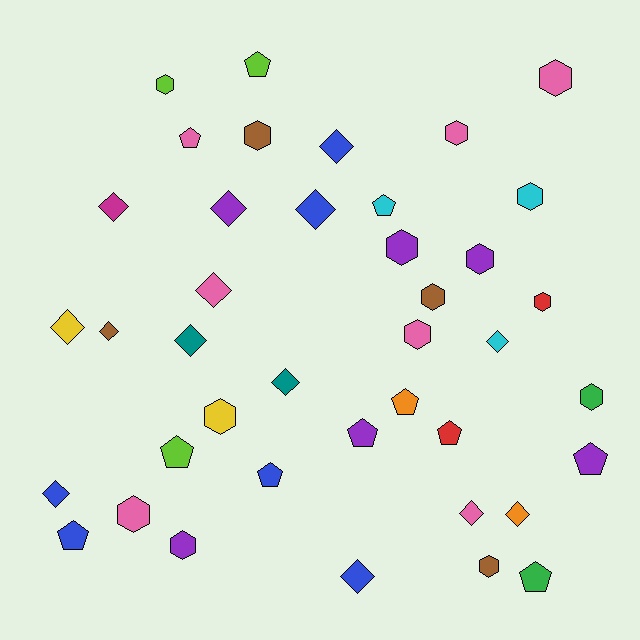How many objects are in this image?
There are 40 objects.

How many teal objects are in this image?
There are 2 teal objects.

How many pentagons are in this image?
There are 11 pentagons.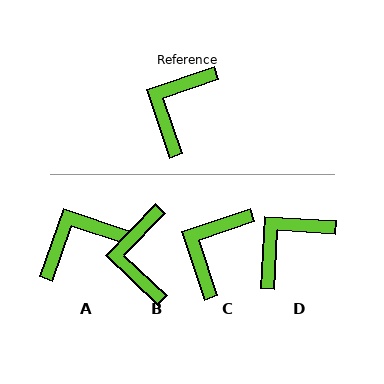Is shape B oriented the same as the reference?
No, it is off by about 28 degrees.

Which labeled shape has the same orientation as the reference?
C.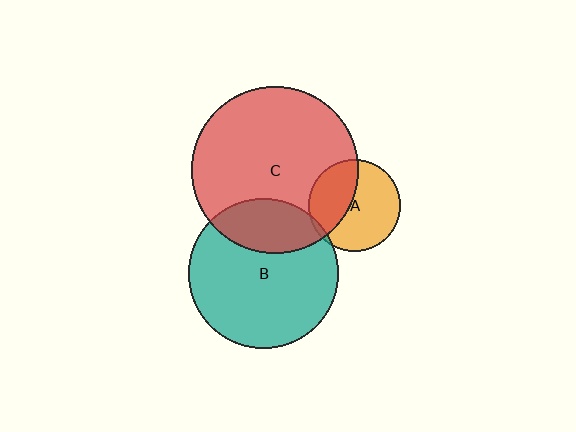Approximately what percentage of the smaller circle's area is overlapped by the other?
Approximately 25%.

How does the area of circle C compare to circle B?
Approximately 1.2 times.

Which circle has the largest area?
Circle C (red).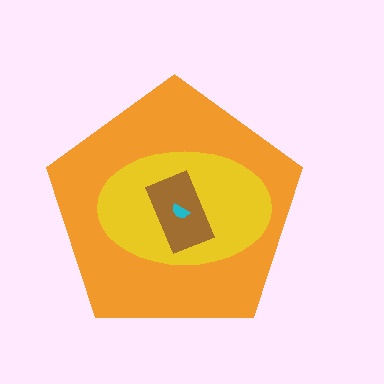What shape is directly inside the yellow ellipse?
The brown rectangle.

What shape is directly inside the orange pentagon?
The yellow ellipse.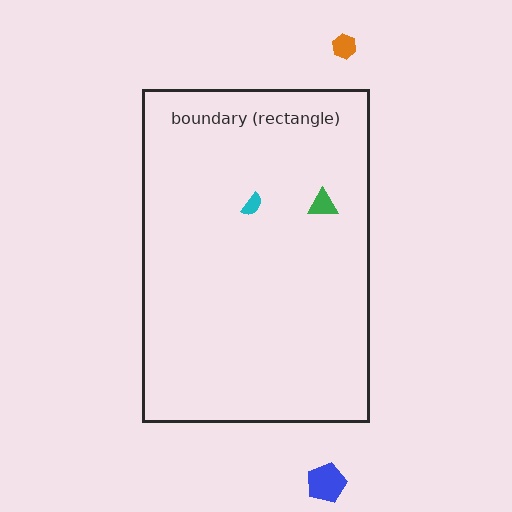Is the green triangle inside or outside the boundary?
Inside.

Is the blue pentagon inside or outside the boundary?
Outside.